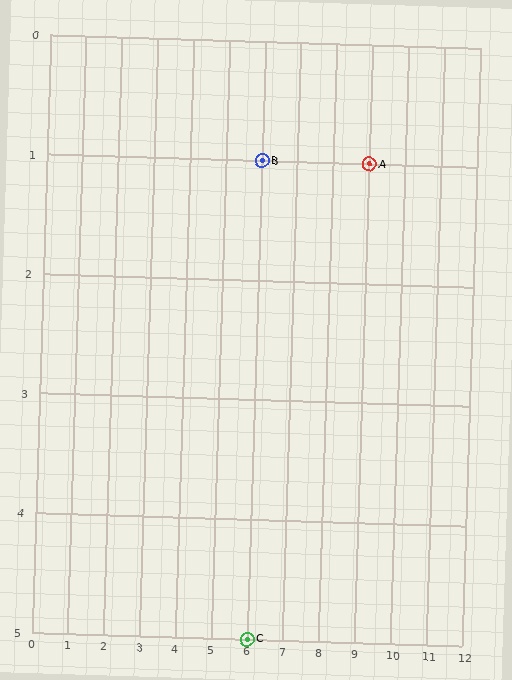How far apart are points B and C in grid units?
Points B and C are 4 rows apart.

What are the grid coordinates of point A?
Point A is at grid coordinates (9, 1).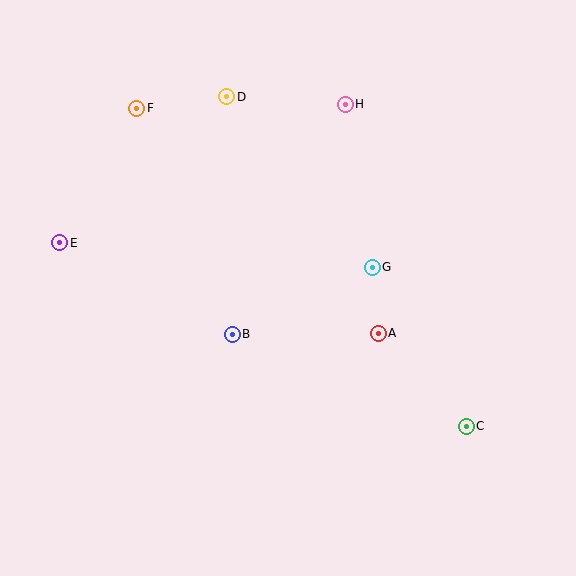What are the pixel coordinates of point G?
Point G is at (372, 267).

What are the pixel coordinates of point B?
Point B is at (232, 334).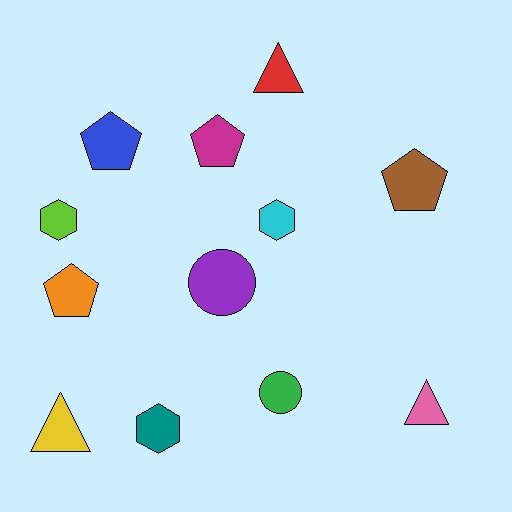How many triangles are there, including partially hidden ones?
There are 3 triangles.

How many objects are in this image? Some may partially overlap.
There are 12 objects.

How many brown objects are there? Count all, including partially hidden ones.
There is 1 brown object.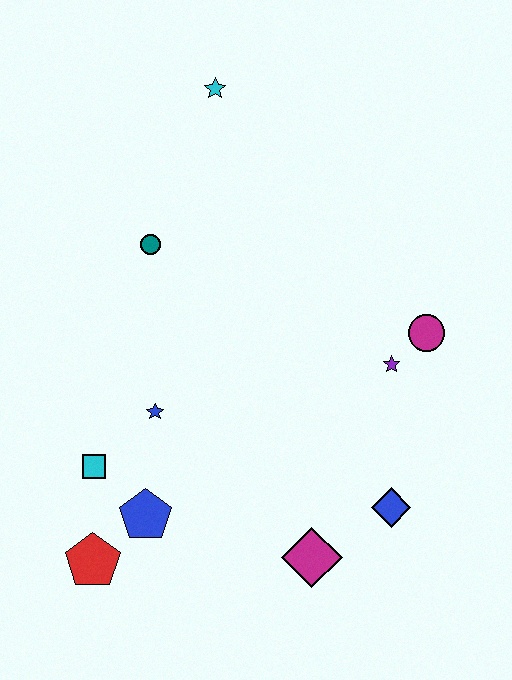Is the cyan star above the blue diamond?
Yes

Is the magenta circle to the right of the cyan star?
Yes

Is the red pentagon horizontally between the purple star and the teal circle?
No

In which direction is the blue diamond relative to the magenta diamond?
The blue diamond is to the right of the magenta diamond.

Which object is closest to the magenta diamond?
The blue diamond is closest to the magenta diamond.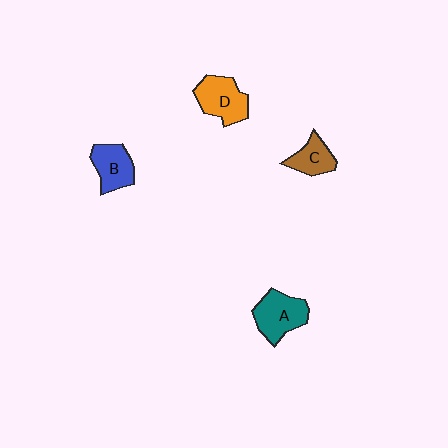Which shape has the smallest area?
Shape C (brown).